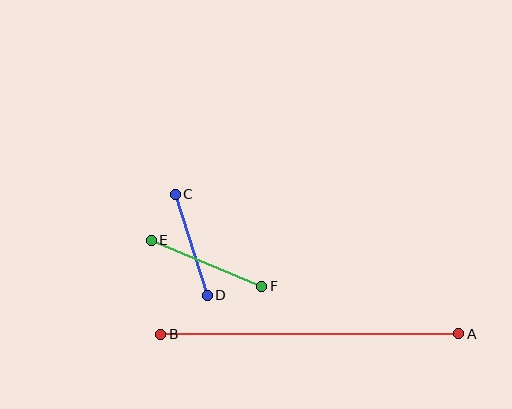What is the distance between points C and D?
The distance is approximately 106 pixels.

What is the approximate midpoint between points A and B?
The midpoint is at approximately (310, 334) pixels.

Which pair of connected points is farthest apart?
Points A and B are farthest apart.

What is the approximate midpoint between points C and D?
The midpoint is at approximately (191, 245) pixels.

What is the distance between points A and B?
The distance is approximately 298 pixels.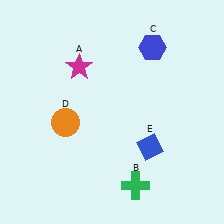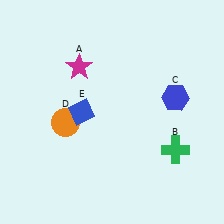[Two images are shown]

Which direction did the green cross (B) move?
The green cross (B) moved right.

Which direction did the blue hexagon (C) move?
The blue hexagon (C) moved down.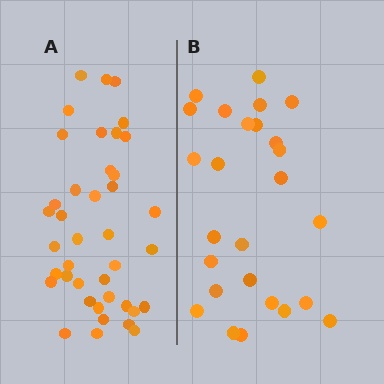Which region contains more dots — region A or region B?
Region A (the left region) has more dots.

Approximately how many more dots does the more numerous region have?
Region A has approximately 15 more dots than region B.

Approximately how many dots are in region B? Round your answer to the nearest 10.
About 30 dots. (The exact count is 26, which rounds to 30.)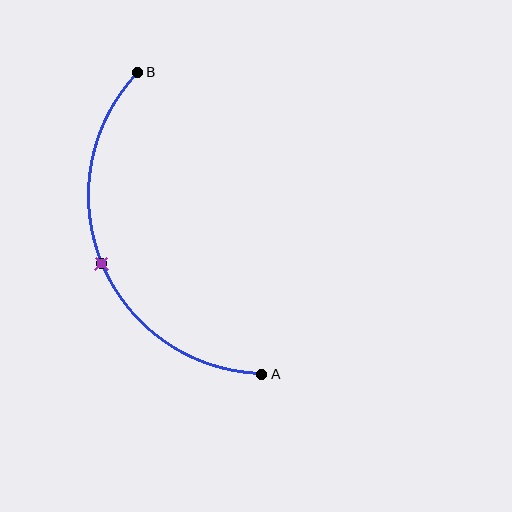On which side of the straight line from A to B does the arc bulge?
The arc bulges to the left of the straight line connecting A and B.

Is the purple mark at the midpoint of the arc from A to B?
Yes. The purple mark lies on the arc at equal arc-length from both A and B — it is the arc midpoint.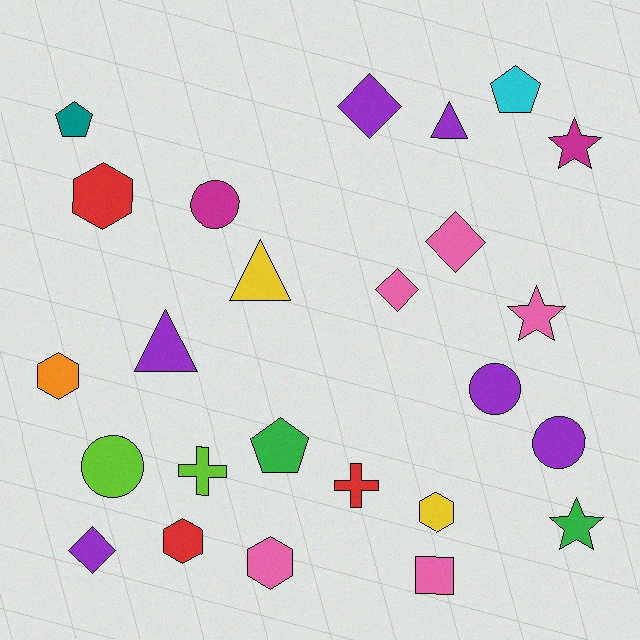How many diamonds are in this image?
There are 4 diamonds.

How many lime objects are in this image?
There are 2 lime objects.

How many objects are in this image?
There are 25 objects.